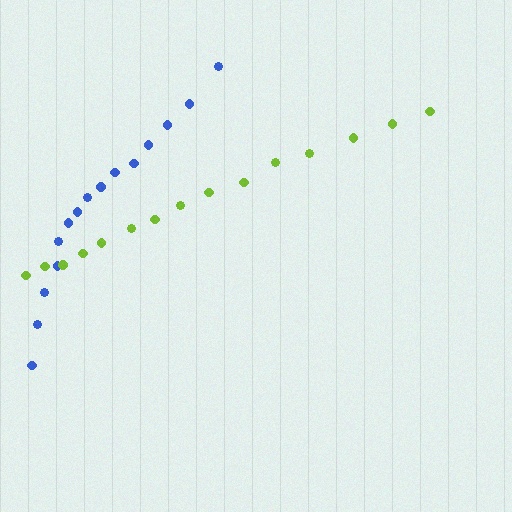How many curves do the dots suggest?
There are 2 distinct paths.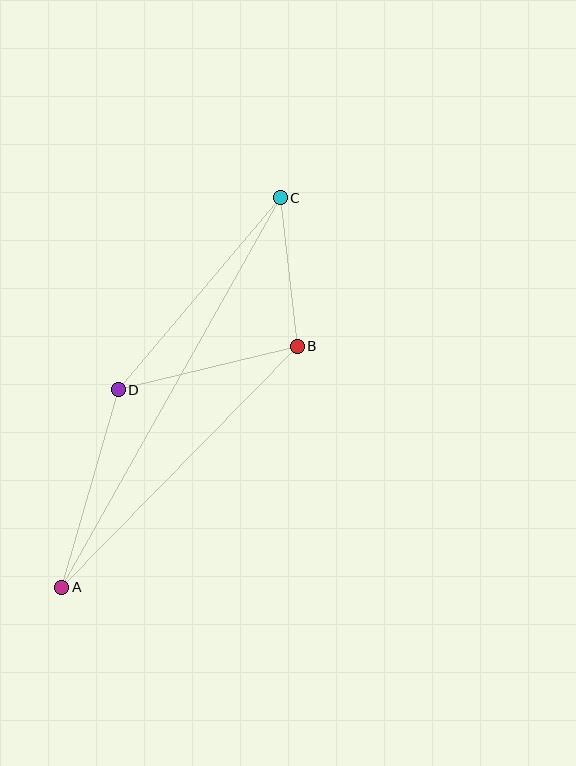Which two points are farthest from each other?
Points A and C are farthest from each other.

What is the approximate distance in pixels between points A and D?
The distance between A and D is approximately 205 pixels.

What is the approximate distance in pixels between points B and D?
The distance between B and D is approximately 184 pixels.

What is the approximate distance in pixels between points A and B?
The distance between A and B is approximately 337 pixels.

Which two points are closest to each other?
Points B and C are closest to each other.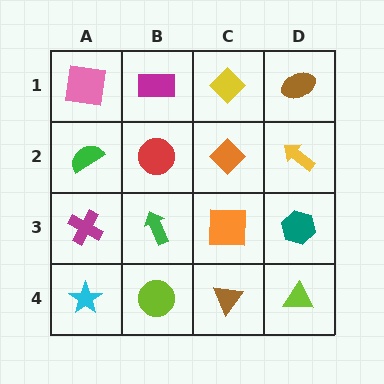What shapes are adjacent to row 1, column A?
A green semicircle (row 2, column A), a magenta rectangle (row 1, column B).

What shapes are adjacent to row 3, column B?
A red circle (row 2, column B), a lime circle (row 4, column B), a magenta cross (row 3, column A), an orange square (row 3, column C).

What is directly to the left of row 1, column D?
A yellow diamond.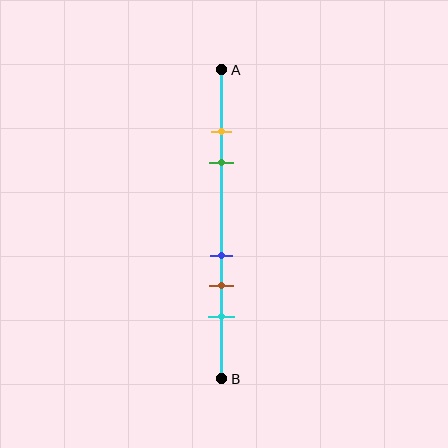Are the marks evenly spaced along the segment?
No, the marks are not evenly spaced.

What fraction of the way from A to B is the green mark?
The green mark is approximately 30% (0.3) of the way from A to B.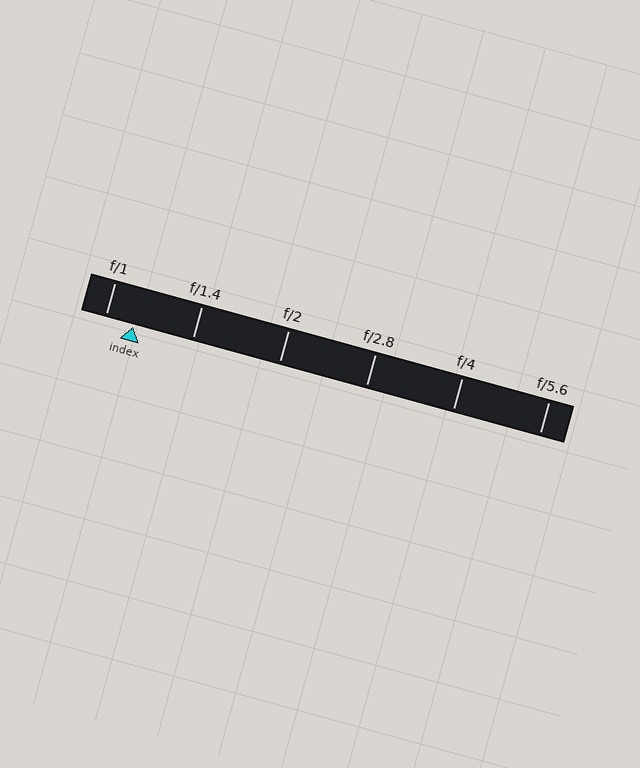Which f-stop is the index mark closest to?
The index mark is closest to f/1.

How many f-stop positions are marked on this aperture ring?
There are 6 f-stop positions marked.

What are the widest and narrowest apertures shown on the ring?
The widest aperture shown is f/1 and the narrowest is f/5.6.